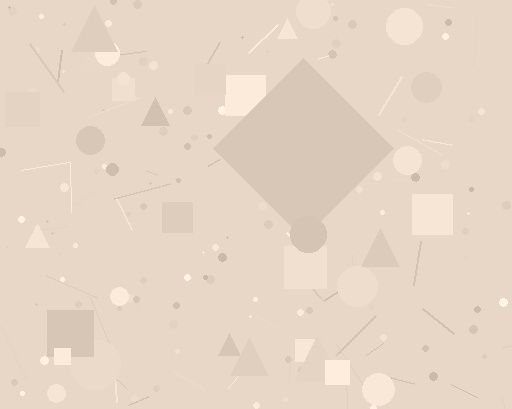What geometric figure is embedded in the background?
A diamond is embedded in the background.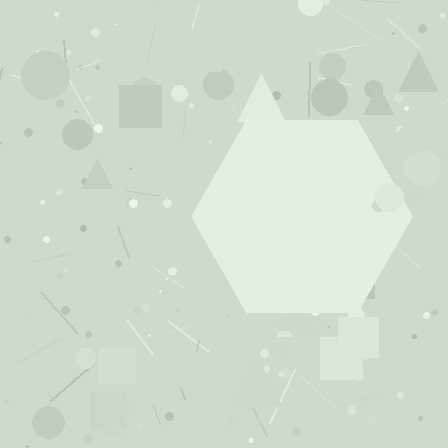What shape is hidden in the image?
A hexagon is hidden in the image.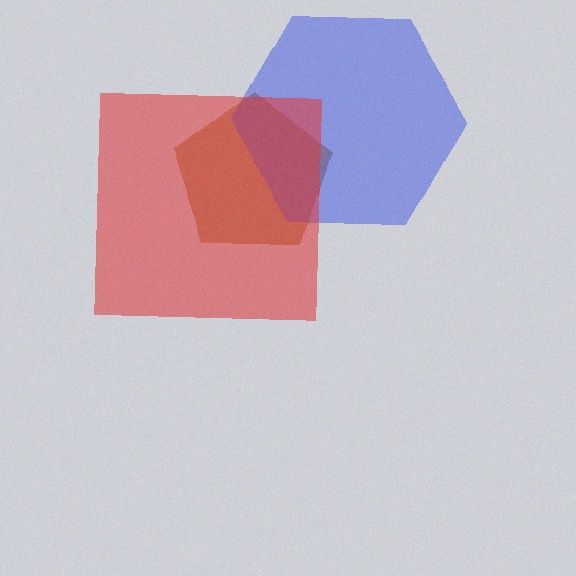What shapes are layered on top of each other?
The layered shapes are: a brown pentagon, a blue hexagon, a red square.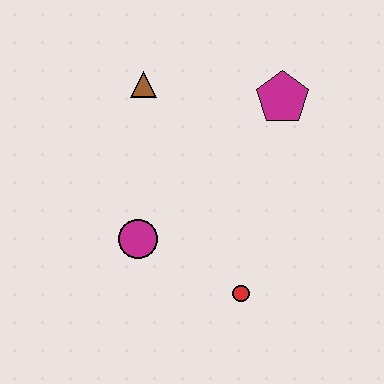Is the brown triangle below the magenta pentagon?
No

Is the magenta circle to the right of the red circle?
No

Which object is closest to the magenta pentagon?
The brown triangle is closest to the magenta pentagon.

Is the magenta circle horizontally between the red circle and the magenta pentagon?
No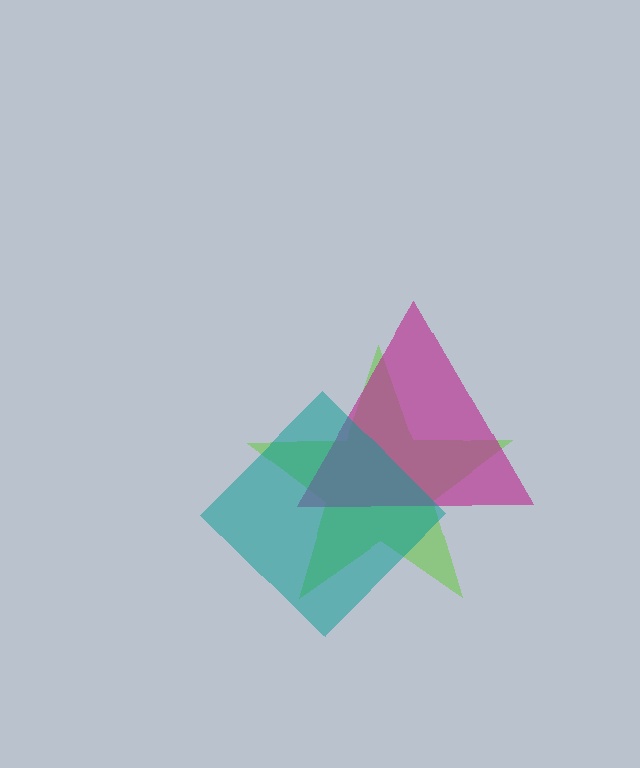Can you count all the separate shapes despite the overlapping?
Yes, there are 3 separate shapes.